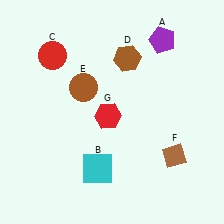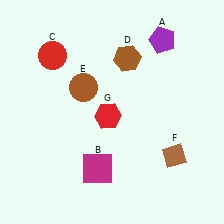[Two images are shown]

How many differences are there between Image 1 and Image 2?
There is 1 difference between the two images.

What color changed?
The square (B) changed from cyan in Image 1 to magenta in Image 2.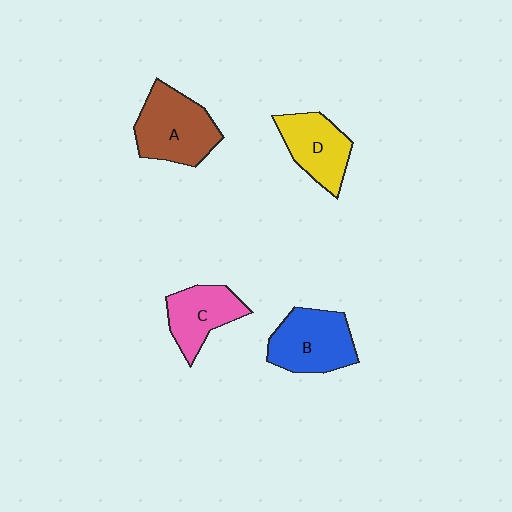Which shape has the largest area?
Shape A (brown).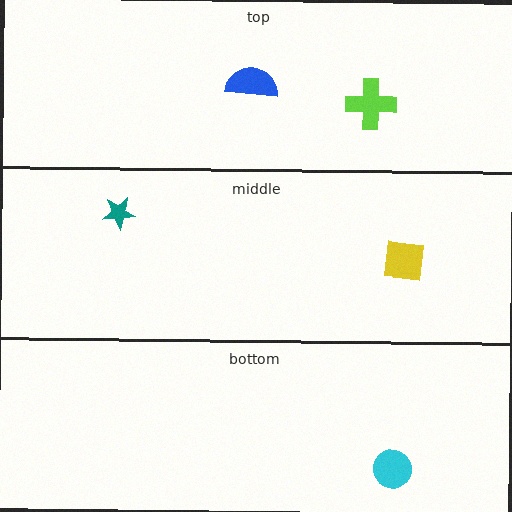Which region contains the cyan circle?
The bottom region.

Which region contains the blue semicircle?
The top region.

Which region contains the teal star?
The middle region.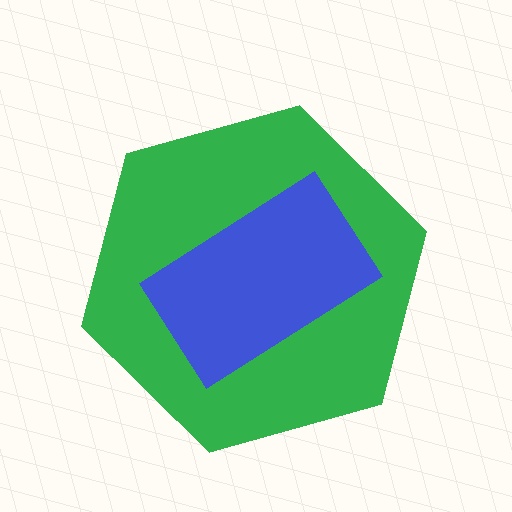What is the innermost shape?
The blue rectangle.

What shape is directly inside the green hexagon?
The blue rectangle.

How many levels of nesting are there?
2.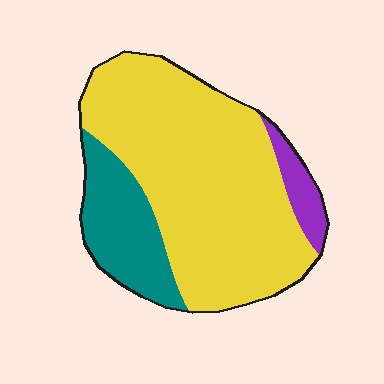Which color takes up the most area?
Yellow, at roughly 75%.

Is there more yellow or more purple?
Yellow.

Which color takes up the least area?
Purple, at roughly 5%.